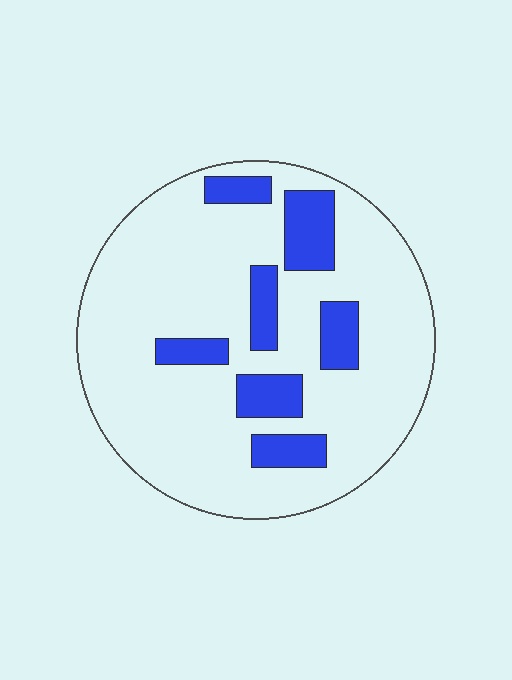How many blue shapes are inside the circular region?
7.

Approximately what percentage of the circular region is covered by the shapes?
Approximately 20%.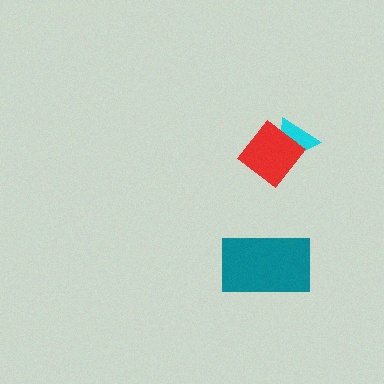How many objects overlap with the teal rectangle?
0 objects overlap with the teal rectangle.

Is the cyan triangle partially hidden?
Yes, it is partially covered by another shape.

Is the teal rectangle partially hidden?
No, no other shape covers it.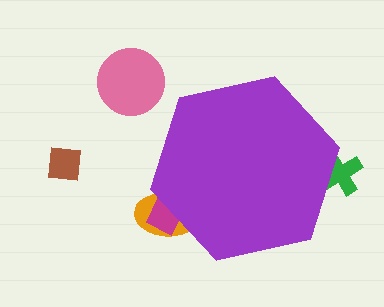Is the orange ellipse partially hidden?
Yes, the orange ellipse is partially hidden behind the purple hexagon.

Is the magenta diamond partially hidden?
Yes, the magenta diamond is partially hidden behind the purple hexagon.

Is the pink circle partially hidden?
No, the pink circle is fully visible.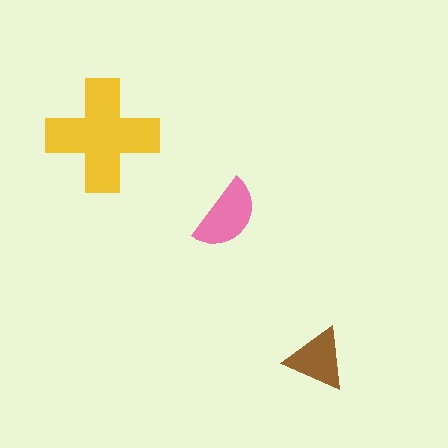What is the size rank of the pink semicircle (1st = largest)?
2nd.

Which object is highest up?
The yellow cross is topmost.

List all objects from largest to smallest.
The yellow cross, the pink semicircle, the brown triangle.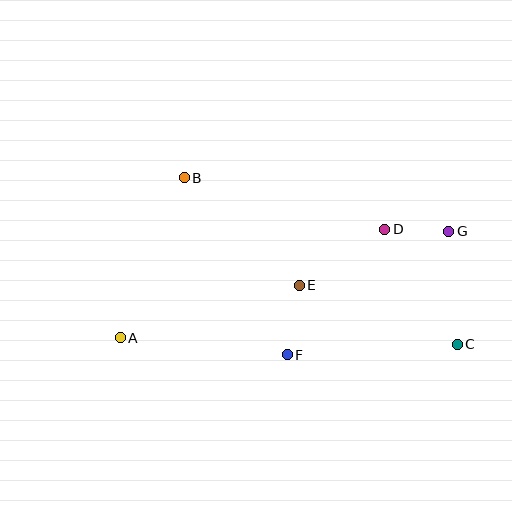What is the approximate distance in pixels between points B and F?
The distance between B and F is approximately 205 pixels.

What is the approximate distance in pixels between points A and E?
The distance between A and E is approximately 187 pixels.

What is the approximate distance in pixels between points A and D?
The distance between A and D is approximately 286 pixels.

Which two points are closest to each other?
Points D and G are closest to each other.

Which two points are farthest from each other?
Points A and G are farthest from each other.